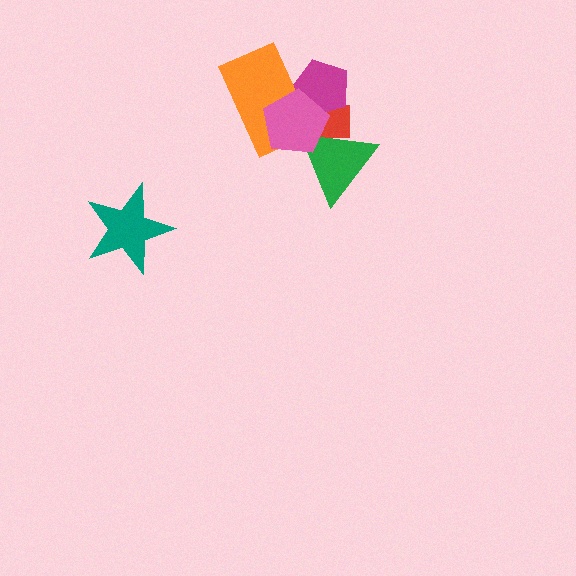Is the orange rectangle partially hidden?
Yes, it is partially covered by another shape.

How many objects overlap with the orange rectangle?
3 objects overlap with the orange rectangle.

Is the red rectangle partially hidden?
Yes, it is partially covered by another shape.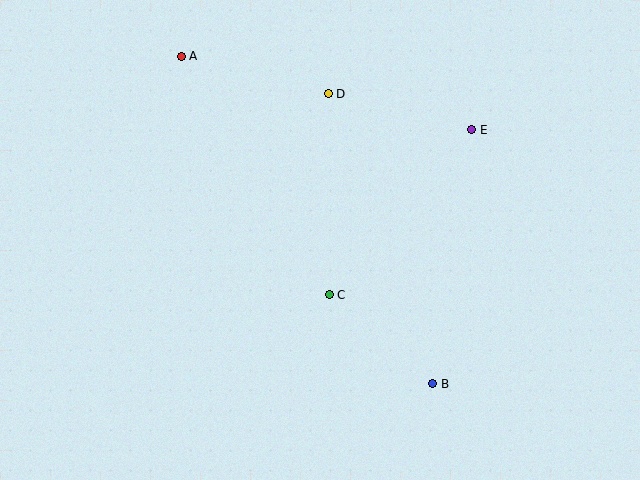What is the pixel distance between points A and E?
The distance between A and E is 300 pixels.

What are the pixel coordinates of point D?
Point D is at (328, 94).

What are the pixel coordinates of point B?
Point B is at (433, 384).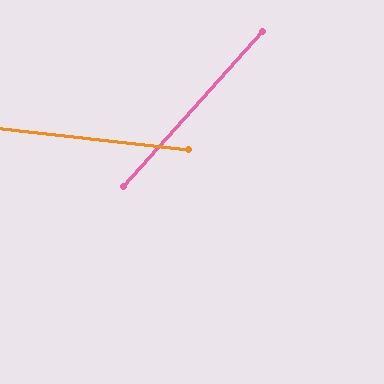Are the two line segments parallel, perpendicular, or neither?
Neither parallel nor perpendicular — they differ by about 54°.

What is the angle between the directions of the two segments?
Approximately 54 degrees.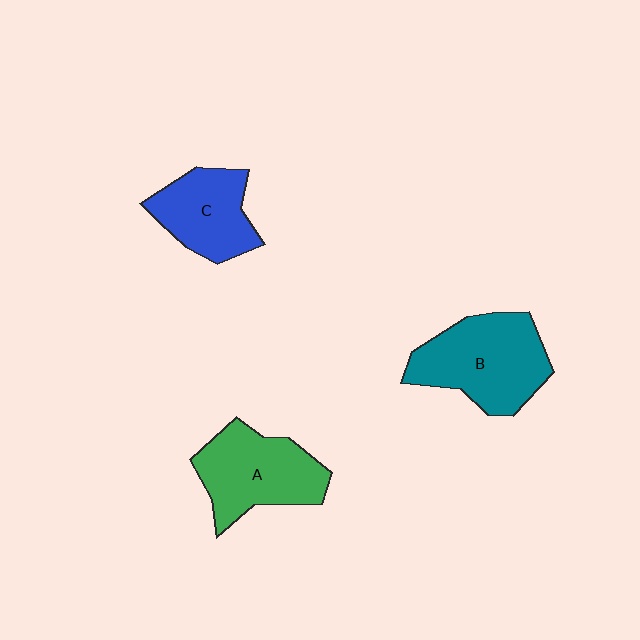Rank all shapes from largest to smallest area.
From largest to smallest: B (teal), A (green), C (blue).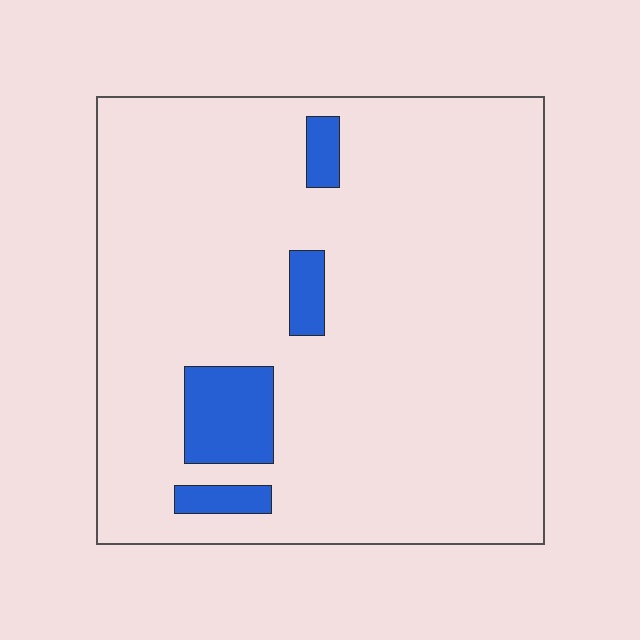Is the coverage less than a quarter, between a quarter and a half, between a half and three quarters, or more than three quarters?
Less than a quarter.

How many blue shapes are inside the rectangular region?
4.